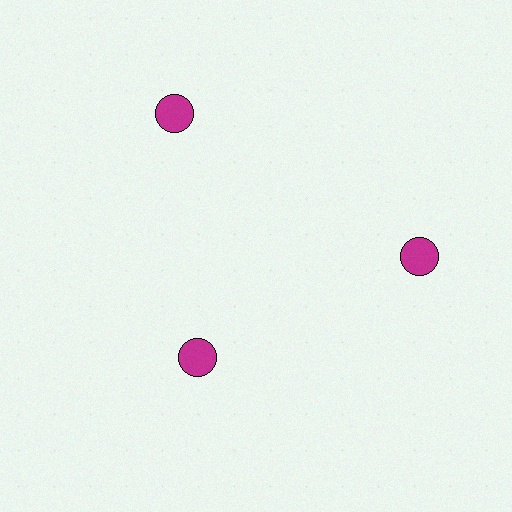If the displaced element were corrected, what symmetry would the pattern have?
It would have 3-fold rotational symmetry — the pattern would map onto itself every 120 degrees.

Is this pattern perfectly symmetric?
No. The 3 magenta circles are arranged in a ring, but one element near the 7 o'clock position is pulled inward toward the center, breaking the 3-fold rotational symmetry.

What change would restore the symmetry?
The symmetry would be restored by moving it outward, back onto the ring so that all 3 circles sit at equal angles and equal distance from the center.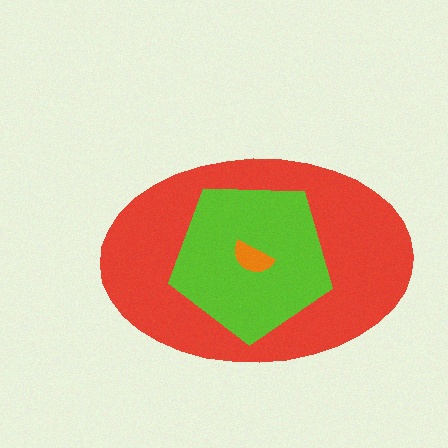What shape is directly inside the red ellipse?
The lime pentagon.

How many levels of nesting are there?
3.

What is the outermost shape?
The red ellipse.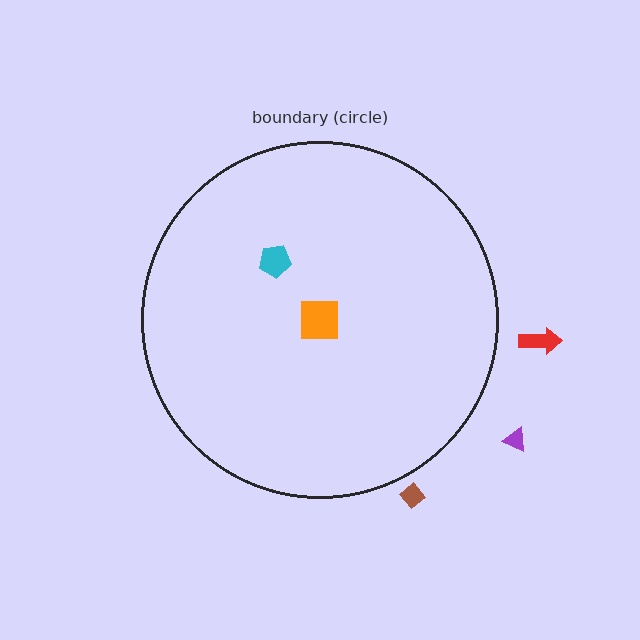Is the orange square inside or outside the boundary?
Inside.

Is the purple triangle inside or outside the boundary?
Outside.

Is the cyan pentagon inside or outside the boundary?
Inside.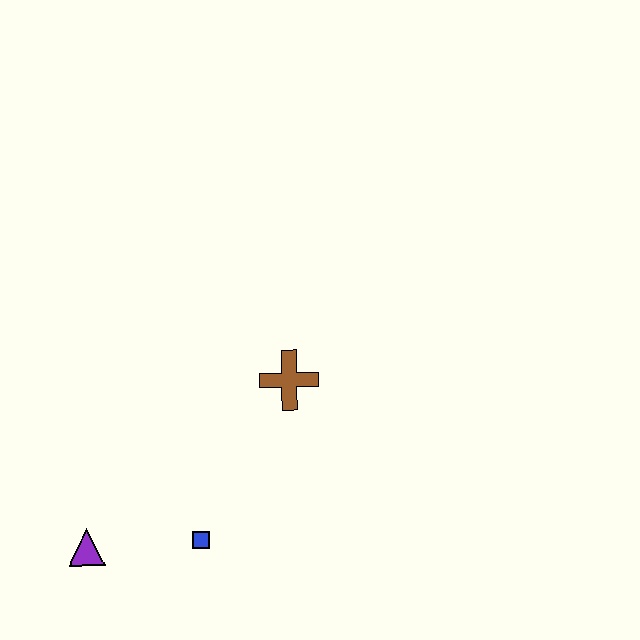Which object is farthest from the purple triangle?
The brown cross is farthest from the purple triangle.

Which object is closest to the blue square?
The purple triangle is closest to the blue square.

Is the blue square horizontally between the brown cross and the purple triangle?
Yes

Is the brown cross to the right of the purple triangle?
Yes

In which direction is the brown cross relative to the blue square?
The brown cross is above the blue square.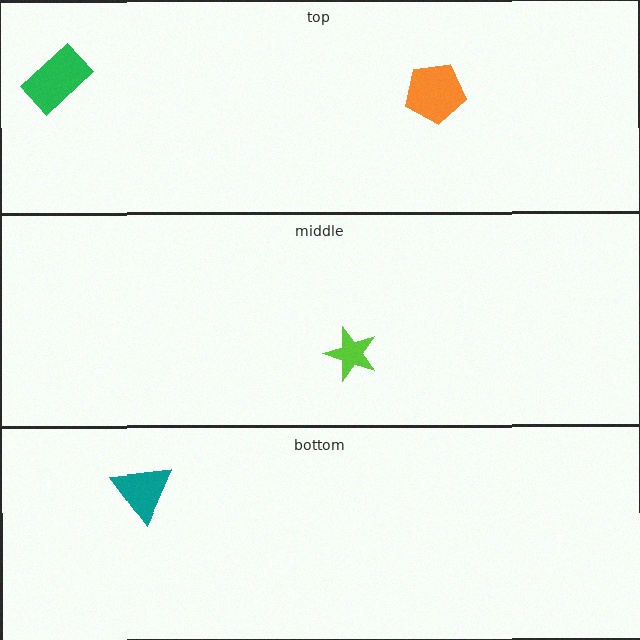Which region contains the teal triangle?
The bottom region.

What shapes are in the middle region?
The lime star.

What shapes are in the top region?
The orange pentagon, the green rectangle.